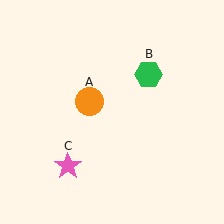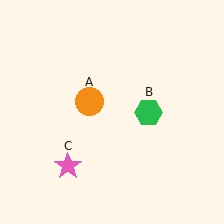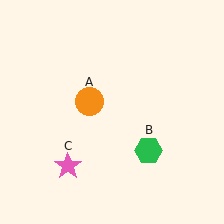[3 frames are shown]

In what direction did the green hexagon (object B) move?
The green hexagon (object B) moved down.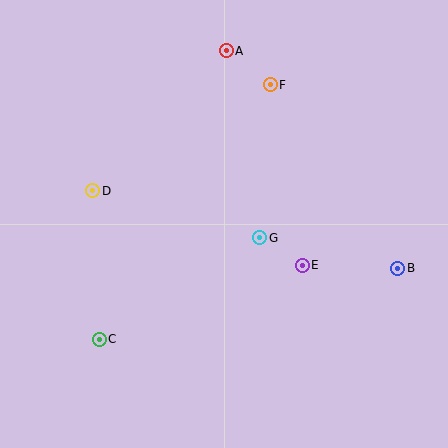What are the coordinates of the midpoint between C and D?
The midpoint between C and D is at (96, 265).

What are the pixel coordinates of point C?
Point C is at (99, 339).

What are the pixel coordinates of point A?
Point A is at (226, 51).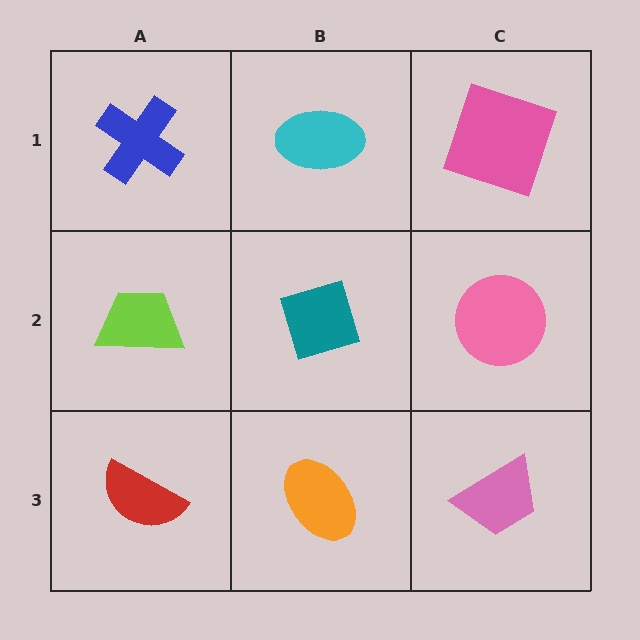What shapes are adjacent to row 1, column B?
A teal diamond (row 2, column B), a blue cross (row 1, column A), a pink square (row 1, column C).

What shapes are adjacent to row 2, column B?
A cyan ellipse (row 1, column B), an orange ellipse (row 3, column B), a lime trapezoid (row 2, column A), a pink circle (row 2, column C).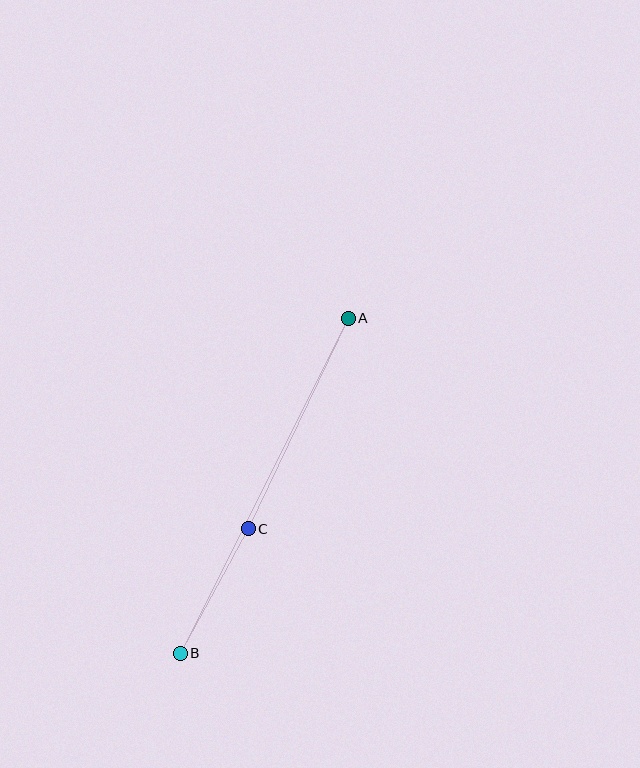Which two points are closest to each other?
Points B and C are closest to each other.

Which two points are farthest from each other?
Points A and B are farthest from each other.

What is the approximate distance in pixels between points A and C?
The distance between A and C is approximately 233 pixels.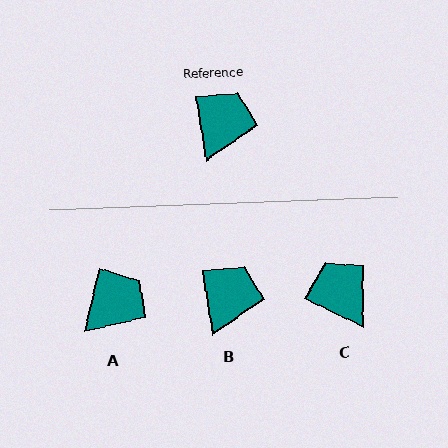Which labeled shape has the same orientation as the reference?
B.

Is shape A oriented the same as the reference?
No, it is off by about 22 degrees.